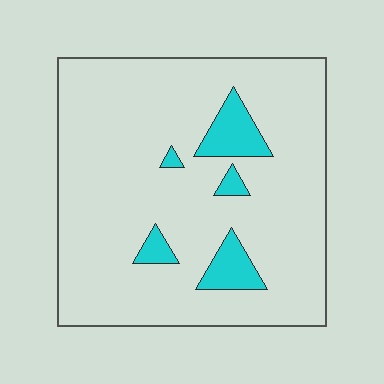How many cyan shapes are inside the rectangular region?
5.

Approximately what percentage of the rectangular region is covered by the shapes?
Approximately 10%.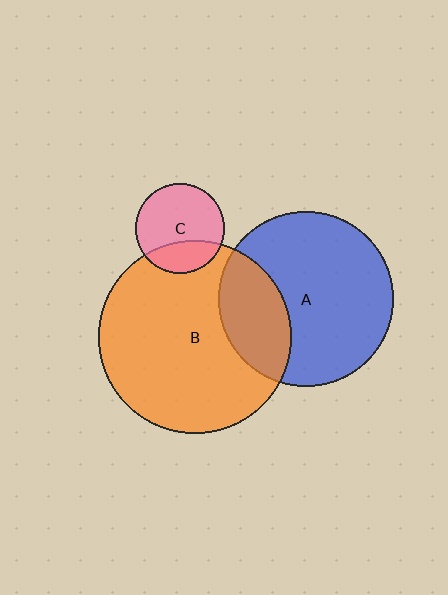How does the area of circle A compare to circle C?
Approximately 3.8 times.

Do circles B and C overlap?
Yes.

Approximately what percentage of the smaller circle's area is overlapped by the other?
Approximately 25%.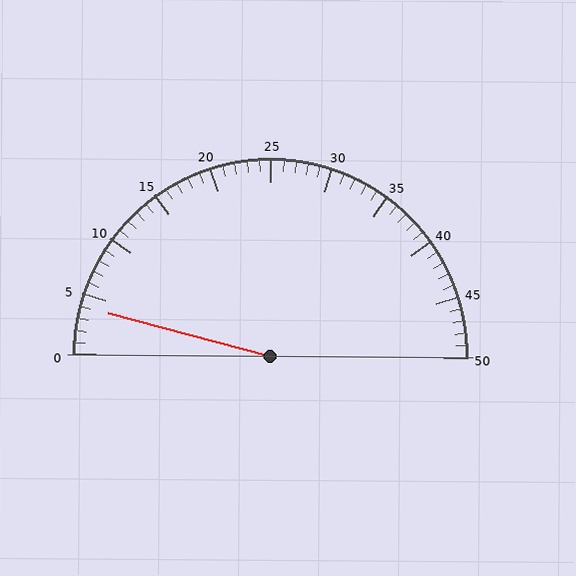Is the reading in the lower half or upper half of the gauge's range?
The reading is in the lower half of the range (0 to 50).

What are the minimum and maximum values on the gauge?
The gauge ranges from 0 to 50.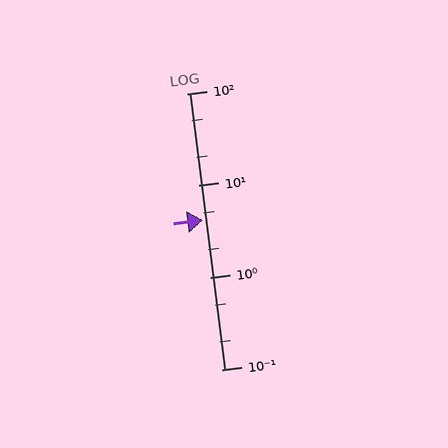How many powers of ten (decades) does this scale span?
The scale spans 3 decades, from 0.1 to 100.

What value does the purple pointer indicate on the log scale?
The pointer indicates approximately 4.2.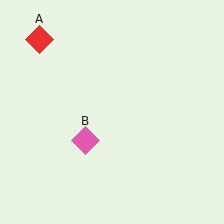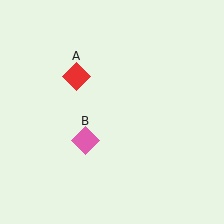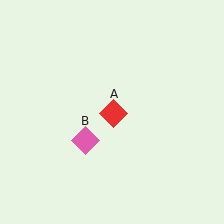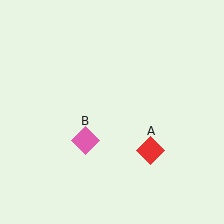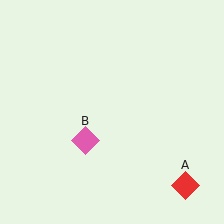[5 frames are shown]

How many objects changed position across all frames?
1 object changed position: red diamond (object A).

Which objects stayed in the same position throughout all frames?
Pink diamond (object B) remained stationary.